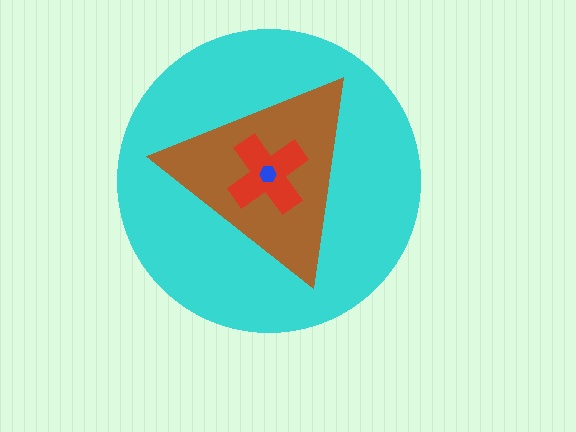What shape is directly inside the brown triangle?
The red cross.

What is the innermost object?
The blue hexagon.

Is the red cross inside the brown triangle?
Yes.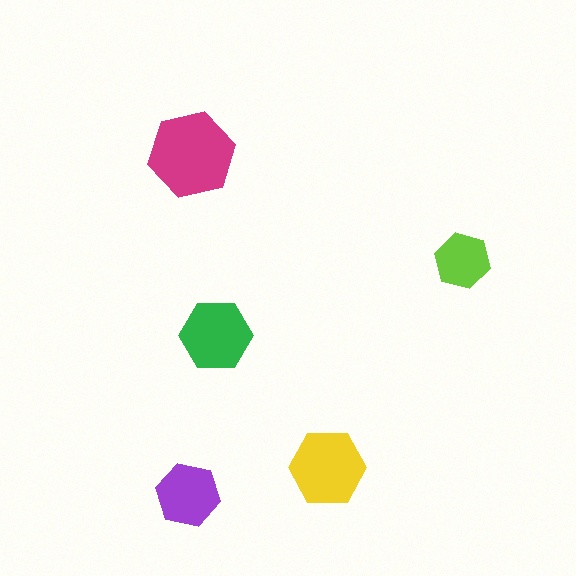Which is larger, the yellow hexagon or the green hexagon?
The yellow one.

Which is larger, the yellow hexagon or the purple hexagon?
The yellow one.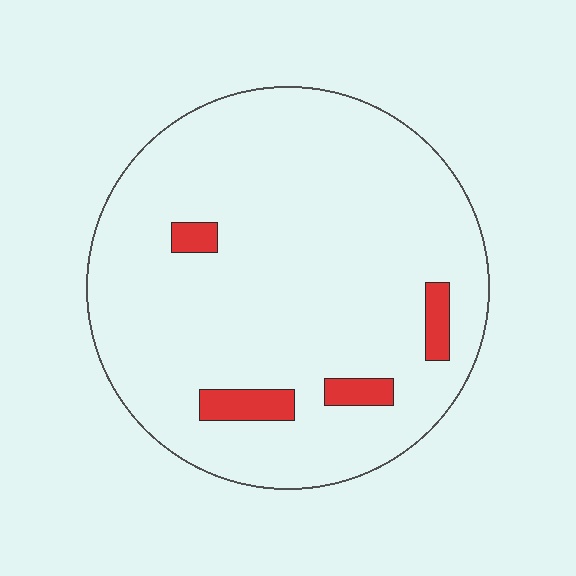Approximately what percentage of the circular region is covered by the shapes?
Approximately 5%.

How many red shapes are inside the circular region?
4.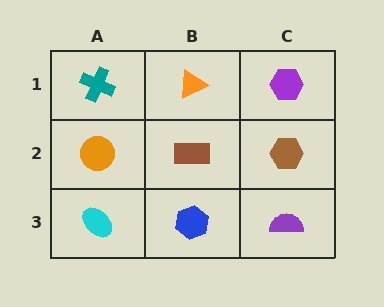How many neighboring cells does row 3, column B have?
3.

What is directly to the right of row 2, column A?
A brown rectangle.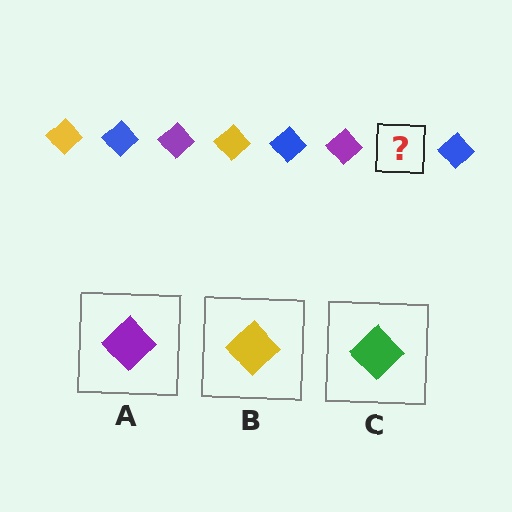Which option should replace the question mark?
Option B.